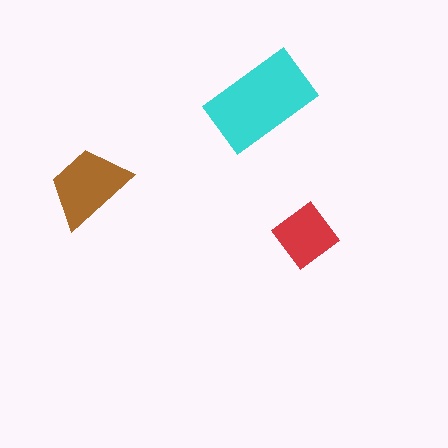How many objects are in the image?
There are 3 objects in the image.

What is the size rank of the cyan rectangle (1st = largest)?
1st.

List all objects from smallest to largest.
The red diamond, the brown trapezoid, the cyan rectangle.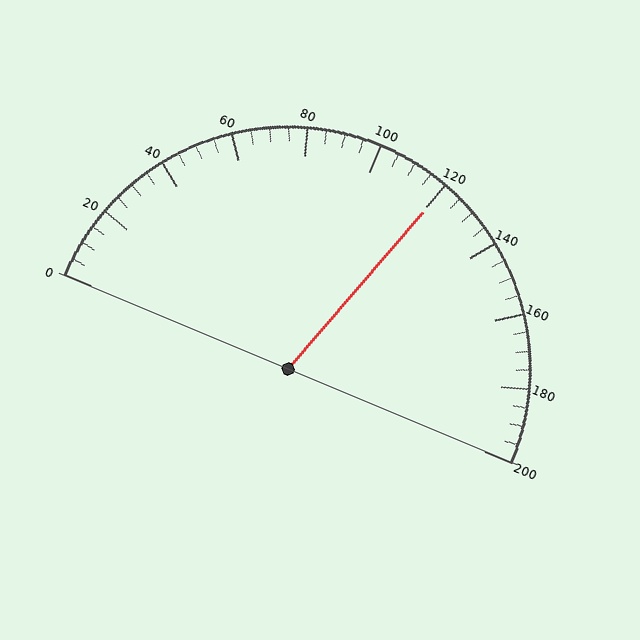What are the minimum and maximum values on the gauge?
The gauge ranges from 0 to 200.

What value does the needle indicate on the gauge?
The needle indicates approximately 120.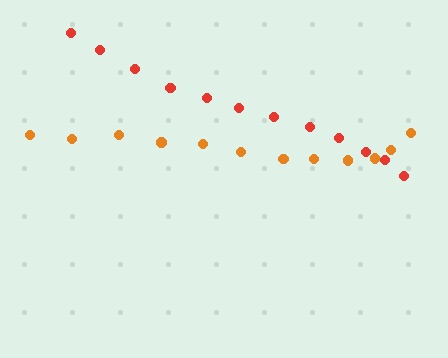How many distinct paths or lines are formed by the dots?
There are 2 distinct paths.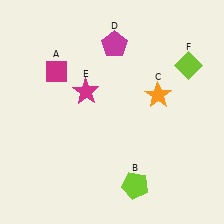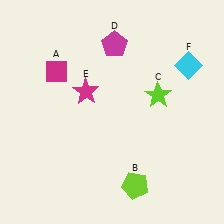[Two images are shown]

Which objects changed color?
C changed from orange to lime. F changed from lime to cyan.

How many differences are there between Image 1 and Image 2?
There are 2 differences between the two images.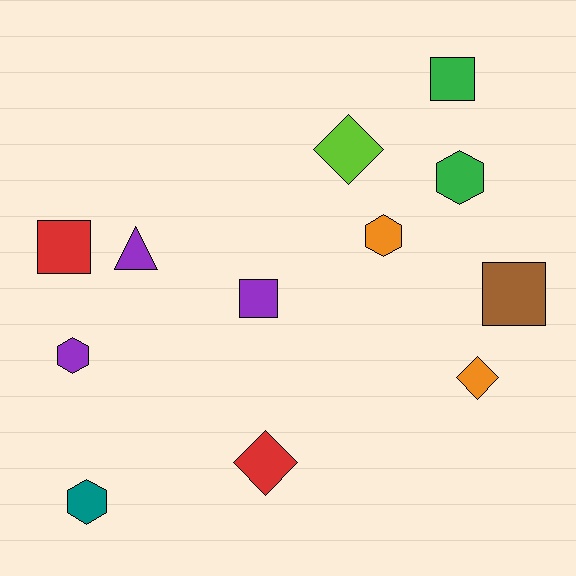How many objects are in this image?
There are 12 objects.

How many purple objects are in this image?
There are 3 purple objects.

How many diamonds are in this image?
There are 3 diamonds.